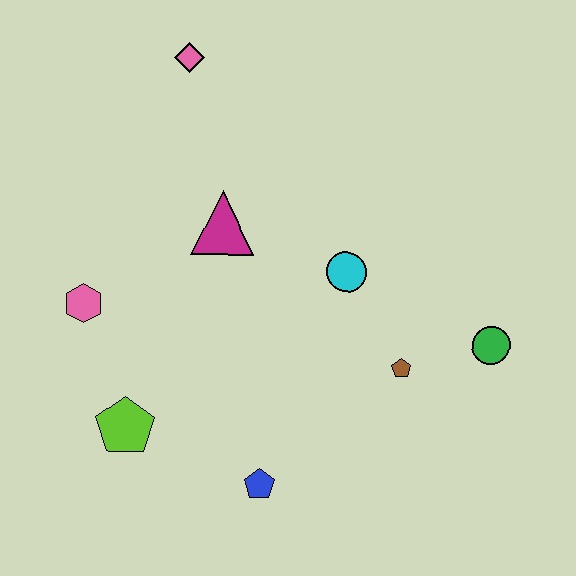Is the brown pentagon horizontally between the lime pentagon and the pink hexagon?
No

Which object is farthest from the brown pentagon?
The pink diamond is farthest from the brown pentagon.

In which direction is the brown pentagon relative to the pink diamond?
The brown pentagon is below the pink diamond.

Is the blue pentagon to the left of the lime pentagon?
No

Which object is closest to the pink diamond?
The magenta triangle is closest to the pink diamond.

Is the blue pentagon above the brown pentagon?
No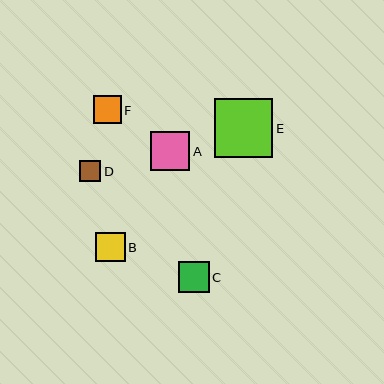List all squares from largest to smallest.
From largest to smallest: E, A, C, B, F, D.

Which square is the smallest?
Square D is the smallest with a size of approximately 21 pixels.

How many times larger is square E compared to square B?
Square E is approximately 2.0 times the size of square B.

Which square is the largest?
Square E is the largest with a size of approximately 58 pixels.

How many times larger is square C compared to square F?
Square C is approximately 1.1 times the size of square F.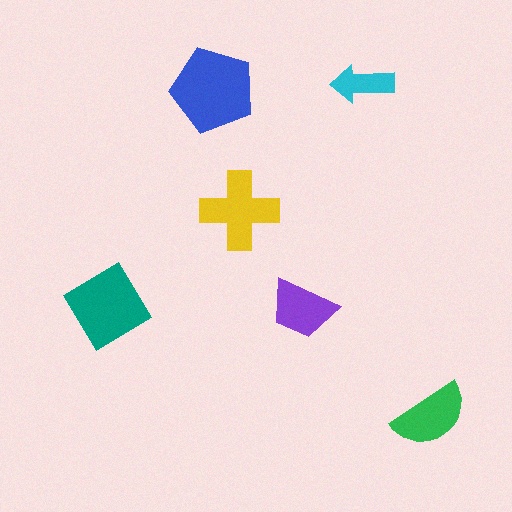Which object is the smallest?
The cyan arrow.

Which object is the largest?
The blue pentagon.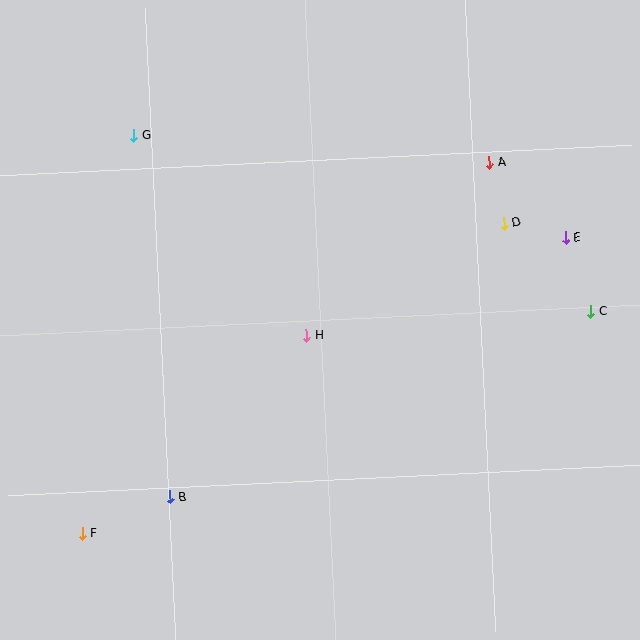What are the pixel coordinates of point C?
Point C is at (590, 311).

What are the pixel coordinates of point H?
Point H is at (307, 335).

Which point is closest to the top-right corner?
Point A is closest to the top-right corner.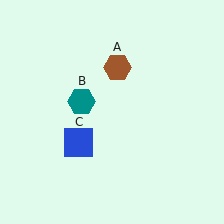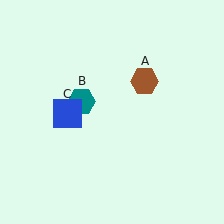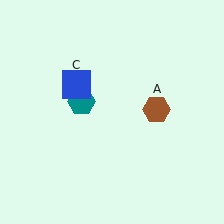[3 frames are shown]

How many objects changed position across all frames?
2 objects changed position: brown hexagon (object A), blue square (object C).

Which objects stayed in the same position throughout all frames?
Teal hexagon (object B) remained stationary.